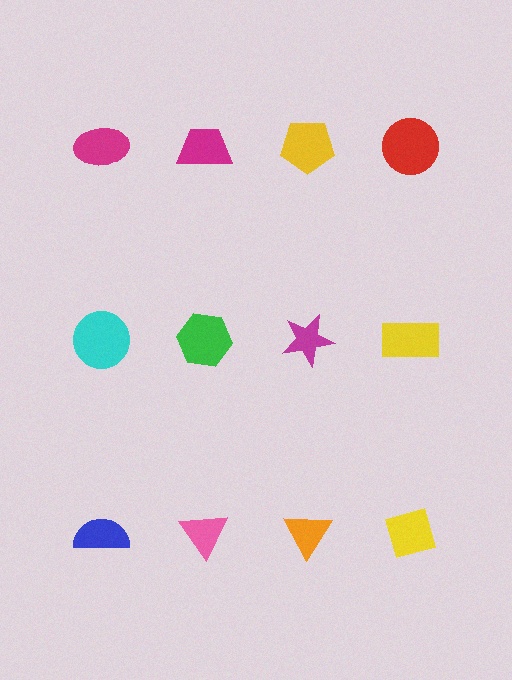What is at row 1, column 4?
A red circle.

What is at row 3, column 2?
A pink triangle.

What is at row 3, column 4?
A yellow diamond.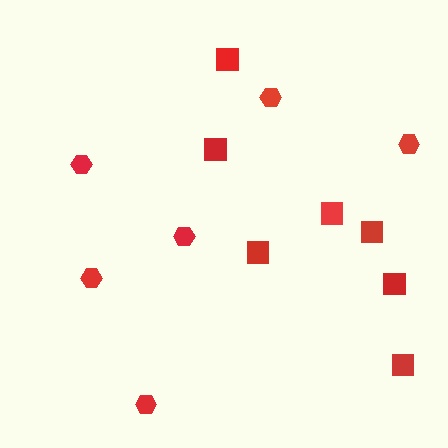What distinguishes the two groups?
There are 2 groups: one group of squares (7) and one group of hexagons (6).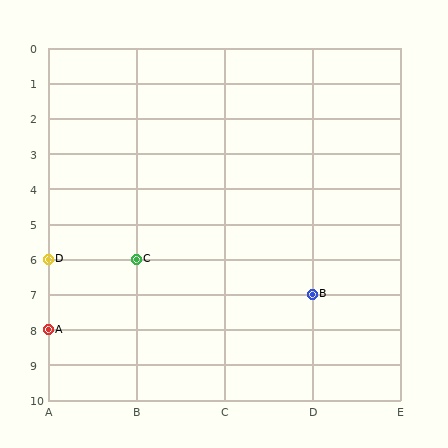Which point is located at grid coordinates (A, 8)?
Point A is at (A, 8).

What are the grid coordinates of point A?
Point A is at grid coordinates (A, 8).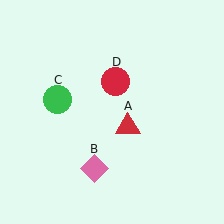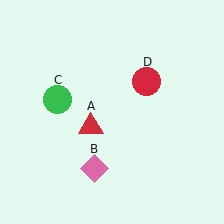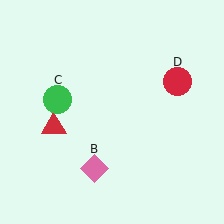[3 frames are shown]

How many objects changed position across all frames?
2 objects changed position: red triangle (object A), red circle (object D).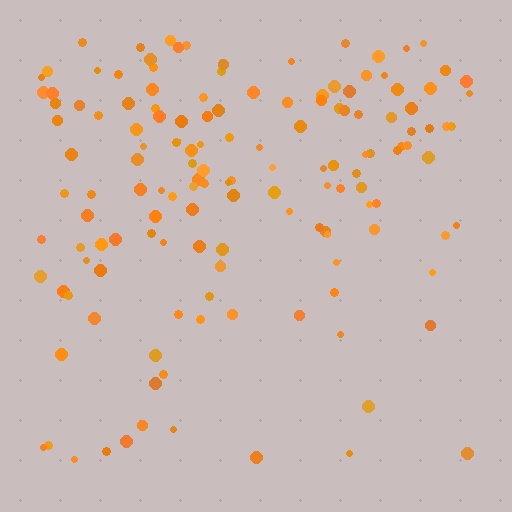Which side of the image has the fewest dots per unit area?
The bottom.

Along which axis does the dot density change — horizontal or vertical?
Vertical.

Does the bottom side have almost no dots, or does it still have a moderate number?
Still a moderate number, just noticeably fewer than the top.